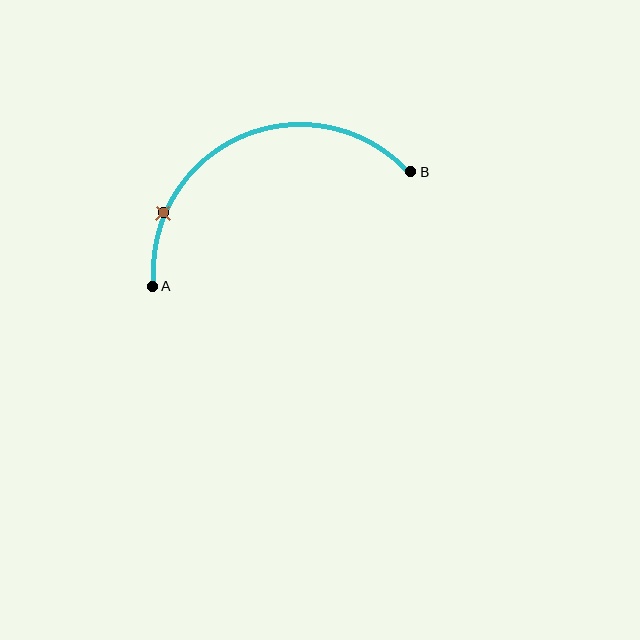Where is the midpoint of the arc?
The arc midpoint is the point on the curve farthest from the straight line joining A and B. It sits above that line.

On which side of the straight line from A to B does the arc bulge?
The arc bulges above the straight line connecting A and B.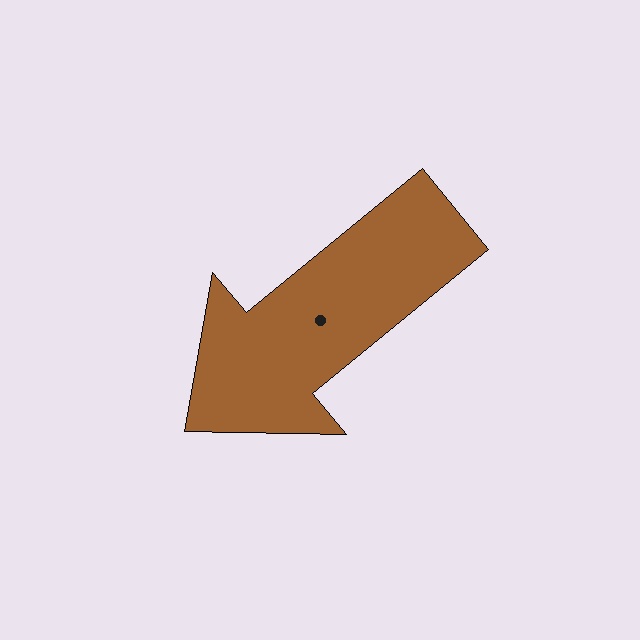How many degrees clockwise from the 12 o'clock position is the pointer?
Approximately 231 degrees.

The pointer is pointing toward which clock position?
Roughly 8 o'clock.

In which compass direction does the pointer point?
Southwest.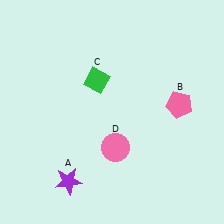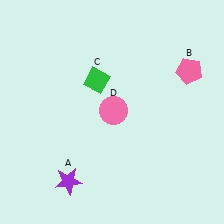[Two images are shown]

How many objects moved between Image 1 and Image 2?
2 objects moved between the two images.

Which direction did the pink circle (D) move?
The pink circle (D) moved up.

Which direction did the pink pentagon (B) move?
The pink pentagon (B) moved up.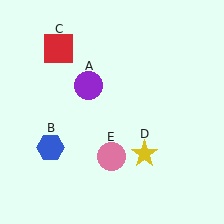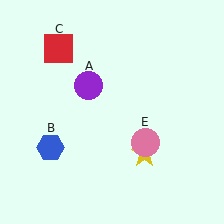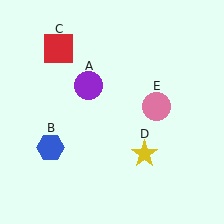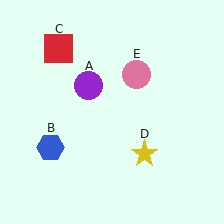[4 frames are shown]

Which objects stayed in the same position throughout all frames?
Purple circle (object A) and blue hexagon (object B) and red square (object C) and yellow star (object D) remained stationary.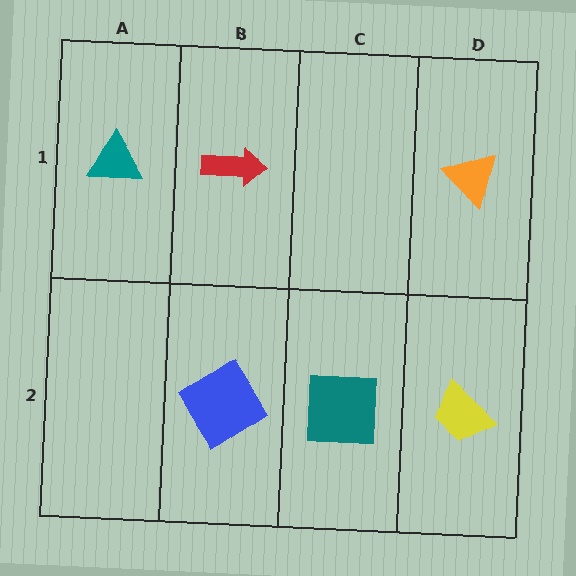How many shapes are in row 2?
3 shapes.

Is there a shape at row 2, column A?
No, that cell is empty.